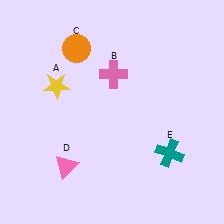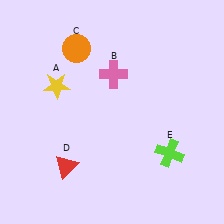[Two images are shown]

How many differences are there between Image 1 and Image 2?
There are 2 differences between the two images.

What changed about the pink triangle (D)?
In Image 1, D is pink. In Image 2, it changed to red.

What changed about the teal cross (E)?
In Image 1, E is teal. In Image 2, it changed to lime.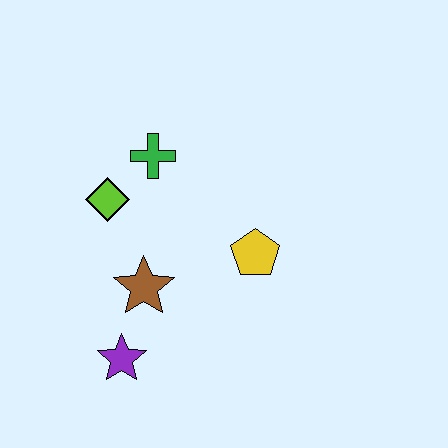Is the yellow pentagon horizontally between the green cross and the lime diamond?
No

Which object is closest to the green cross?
The lime diamond is closest to the green cross.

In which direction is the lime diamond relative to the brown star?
The lime diamond is above the brown star.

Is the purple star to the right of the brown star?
No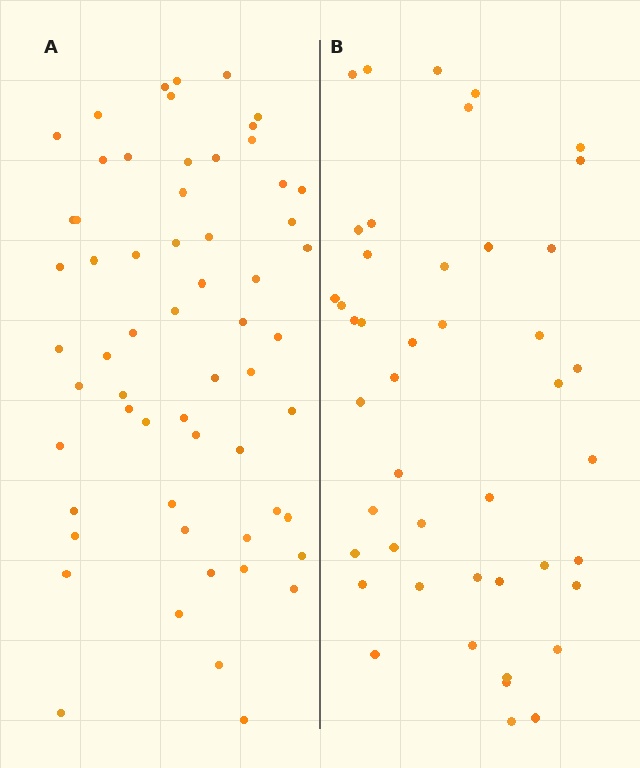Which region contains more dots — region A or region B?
Region A (the left region) has more dots.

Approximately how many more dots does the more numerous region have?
Region A has approximately 15 more dots than region B.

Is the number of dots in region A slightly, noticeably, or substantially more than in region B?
Region A has noticeably more, but not dramatically so. The ratio is roughly 1.3 to 1.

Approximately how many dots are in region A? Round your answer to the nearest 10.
About 60 dots.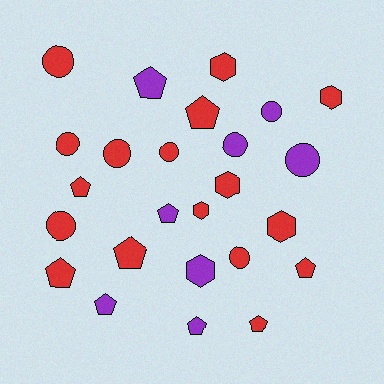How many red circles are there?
There are 6 red circles.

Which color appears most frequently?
Red, with 17 objects.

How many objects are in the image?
There are 25 objects.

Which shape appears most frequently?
Pentagon, with 10 objects.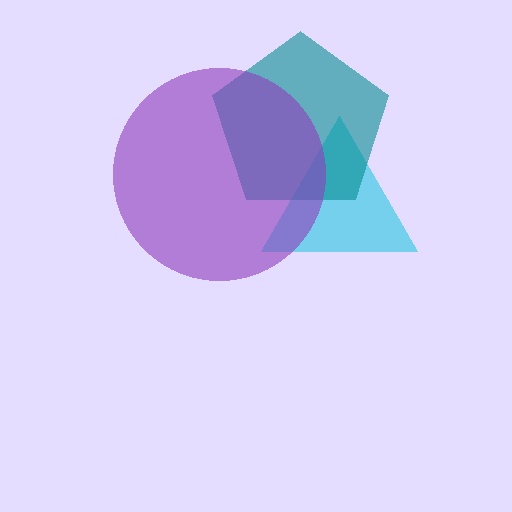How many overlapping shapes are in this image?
There are 3 overlapping shapes in the image.